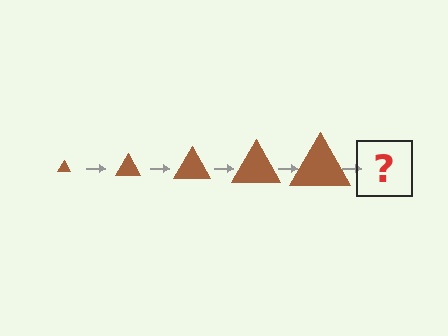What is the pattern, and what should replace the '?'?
The pattern is that the triangle gets progressively larger each step. The '?' should be a brown triangle, larger than the previous one.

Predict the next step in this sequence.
The next step is a brown triangle, larger than the previous one.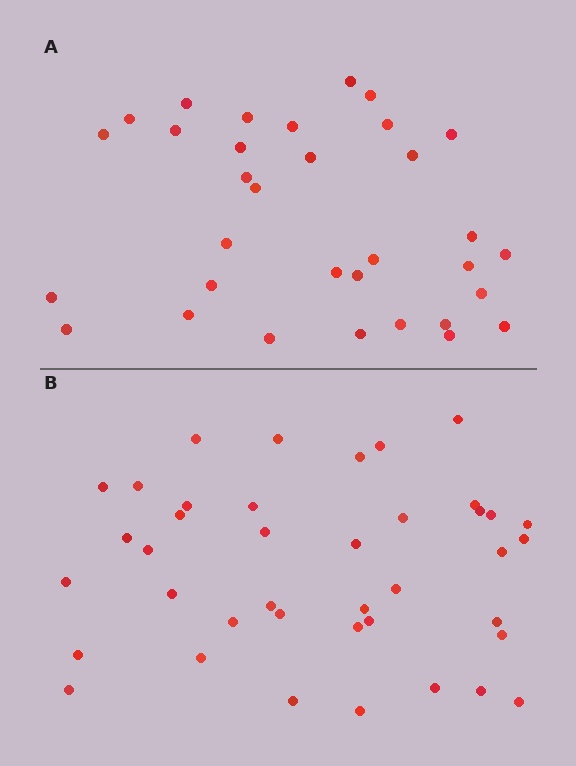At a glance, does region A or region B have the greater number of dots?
Region B (the bottom region) has more dots.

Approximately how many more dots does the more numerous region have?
Region B has roughly 8 or so more dots than region A.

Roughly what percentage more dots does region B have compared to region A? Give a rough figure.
About 20% more.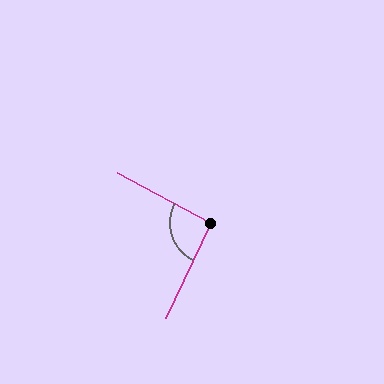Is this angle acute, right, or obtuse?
It is approximately a right angle.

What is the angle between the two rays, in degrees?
Approximately 93 degrees.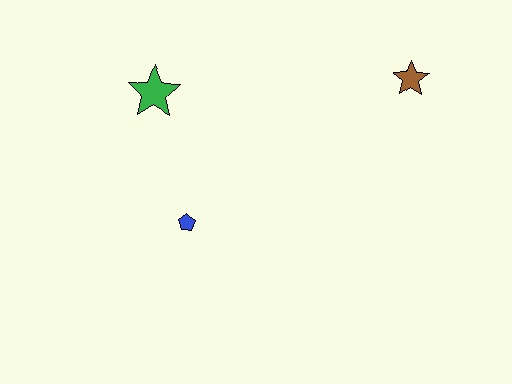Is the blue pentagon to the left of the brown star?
Yes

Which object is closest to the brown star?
The green star is closest to the brown star.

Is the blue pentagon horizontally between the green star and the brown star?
Yes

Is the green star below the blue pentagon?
No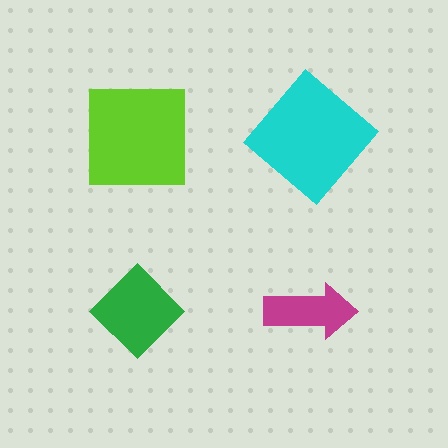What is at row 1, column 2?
A cyan diamond.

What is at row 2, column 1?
A green diamond.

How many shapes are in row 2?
2 shapes.